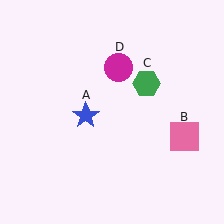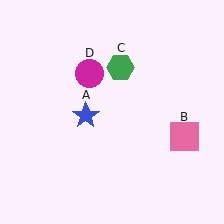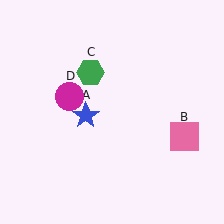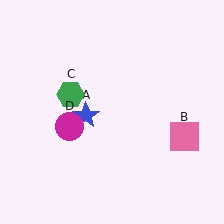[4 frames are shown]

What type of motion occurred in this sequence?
The green hexagon (object C), magenta circle (object D) rotated counterclockwise around the center of the scene.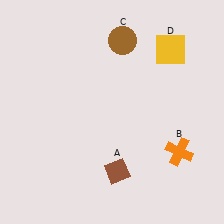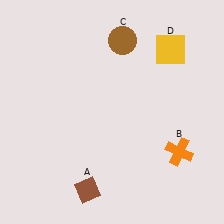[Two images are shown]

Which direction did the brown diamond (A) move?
The brown diamond (A) moved left.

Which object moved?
The brown diamond (A) moved left.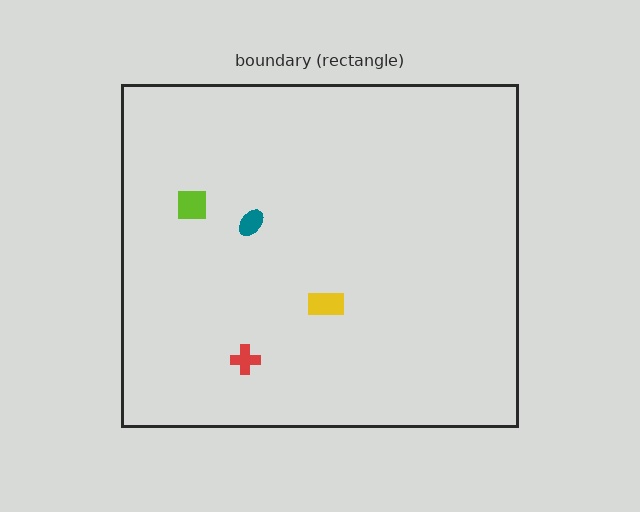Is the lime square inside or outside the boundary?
Inside.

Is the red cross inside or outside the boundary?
Inside.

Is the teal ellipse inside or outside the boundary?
Inside.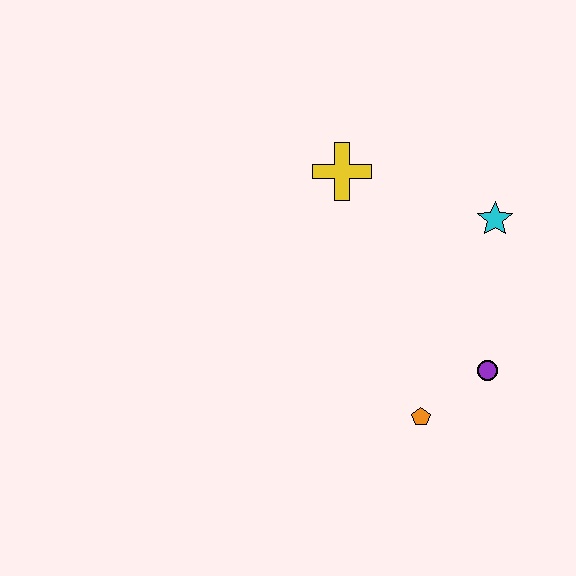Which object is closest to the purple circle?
The orange pentagon is closest to the purple circle.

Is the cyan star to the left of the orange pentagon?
No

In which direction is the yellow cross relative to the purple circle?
The yellow cross is above the purple circle.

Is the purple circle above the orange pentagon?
Yes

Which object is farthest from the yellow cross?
The orange pentagon is farthest from the yellow cross.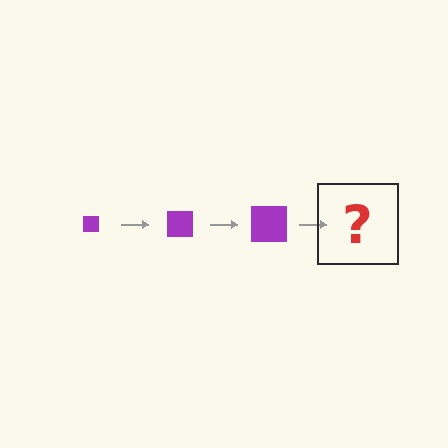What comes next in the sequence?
The next element should be a purple square, larger than the previous one.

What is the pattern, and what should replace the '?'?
The pattern is that the square gets progressively larger each step. The '?' should be a purple square, larger than the previous one.